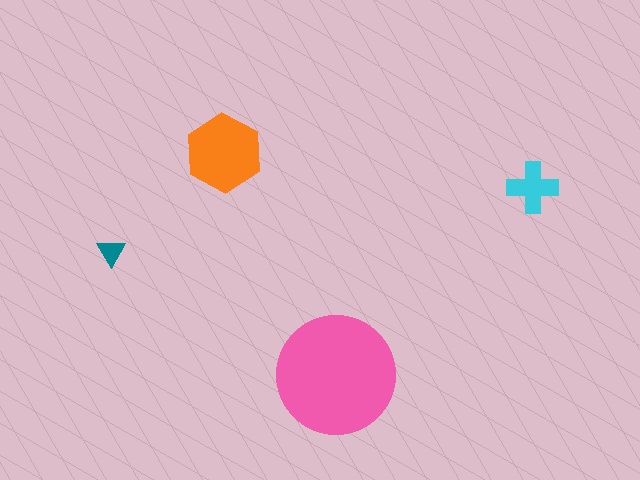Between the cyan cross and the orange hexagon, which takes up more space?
The orange hexagon.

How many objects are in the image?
There are 4 objects in the image.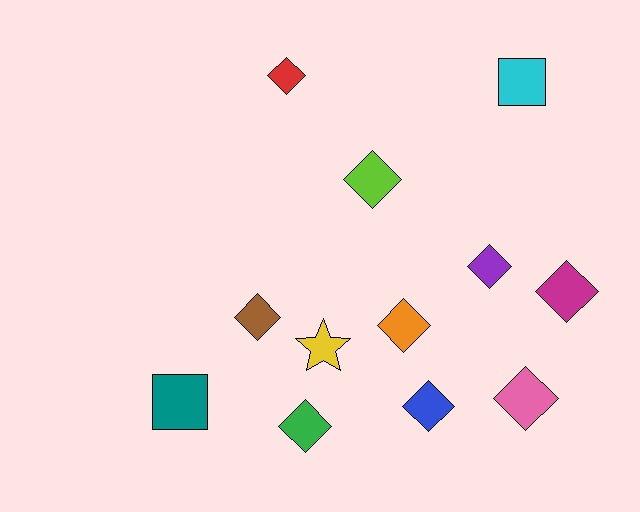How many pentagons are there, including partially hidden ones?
There are no pentagons.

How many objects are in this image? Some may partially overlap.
There are 12 objects.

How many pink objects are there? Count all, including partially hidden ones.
There is 1 pink object.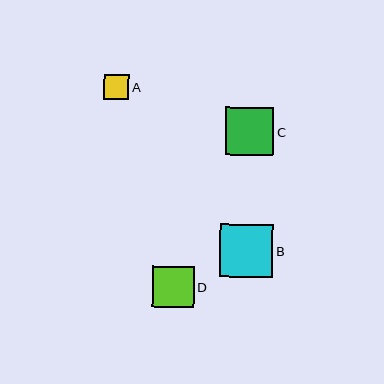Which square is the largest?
Square B is the largest with a size of approximately 53 pixels.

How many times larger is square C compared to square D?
Square C is approximately 1.2 times the size of square D.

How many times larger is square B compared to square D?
Square B is approximately 1.3 times the size of square D.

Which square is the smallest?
Square A is the smallest with a size of approximately 25 pixels.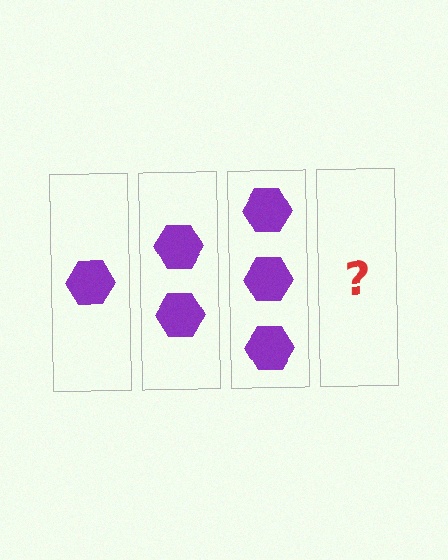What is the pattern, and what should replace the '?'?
The pattern is that each step adds one more hexagon. The '?' should be 4 hexagons.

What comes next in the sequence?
The next element should be 4 hexagons.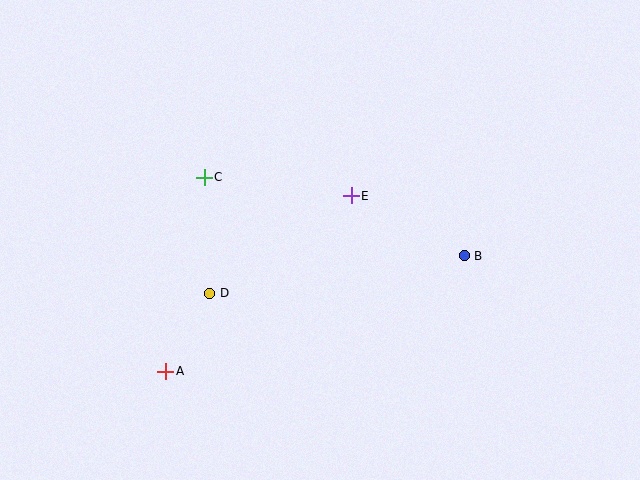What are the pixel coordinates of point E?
Point E is at (351, 196).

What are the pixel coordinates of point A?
Point A is at (166, 371).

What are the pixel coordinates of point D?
Point D is at (210, 293).